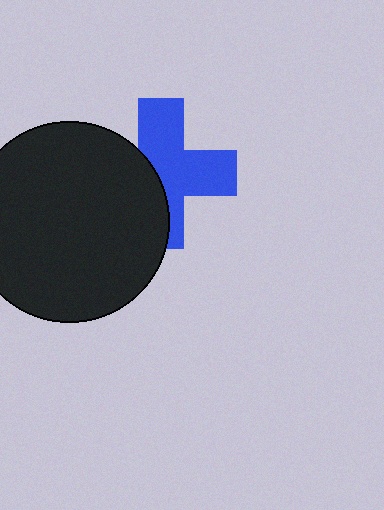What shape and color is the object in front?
The object in front is a black circle.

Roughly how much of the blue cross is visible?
About half of it is visible (roughly 59%).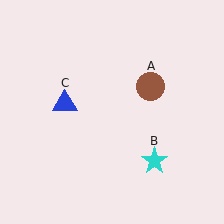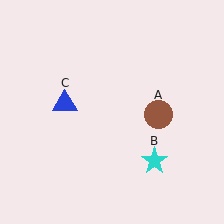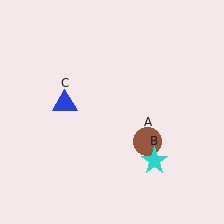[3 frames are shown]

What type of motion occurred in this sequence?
The brown circle (object A) rotated clockwise around the center of the scene.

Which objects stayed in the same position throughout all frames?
Cyan star (object B) and blue triangle (object C) remained stationary.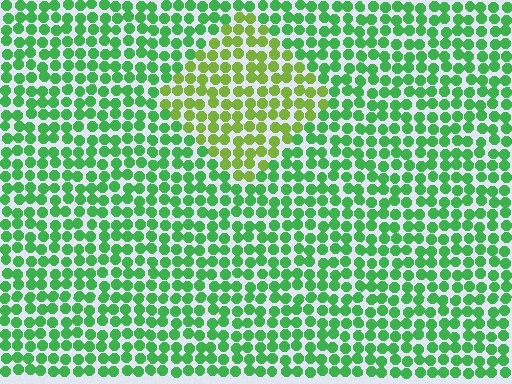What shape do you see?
I see a diamond.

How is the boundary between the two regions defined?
The boundary is defined purely by a slight shift in hue (about 40 degrees). Spacing, size, and orientation are identical on both sides.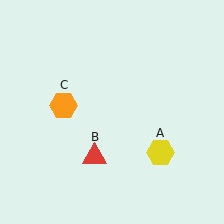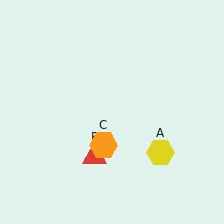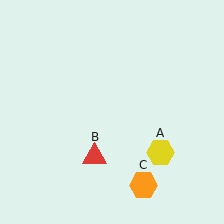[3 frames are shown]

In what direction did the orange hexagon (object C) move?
The orange hexagon (object C) moved down and to the right.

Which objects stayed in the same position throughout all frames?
Yellow hexagon (object A) and red triangle (object B) remained stationary.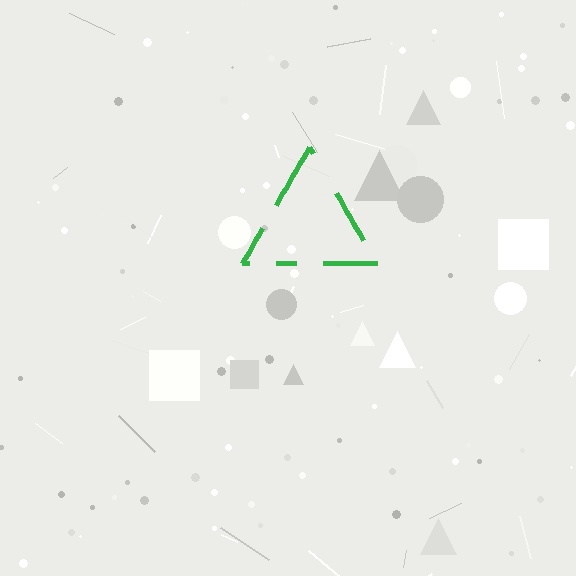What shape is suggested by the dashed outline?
The dashed outline suggests a triangle.